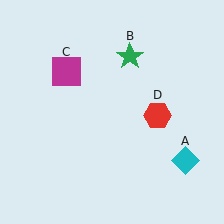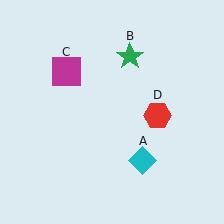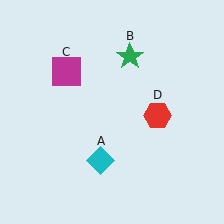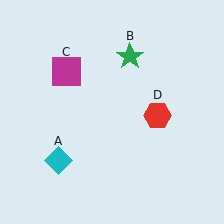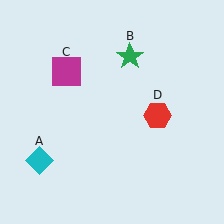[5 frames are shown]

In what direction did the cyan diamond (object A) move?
The cyan diamond (object A) moved left.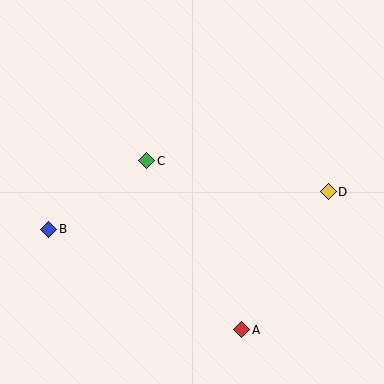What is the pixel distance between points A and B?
The distance between A and B is 217 pixels.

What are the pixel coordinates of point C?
Point C is at (147, 161).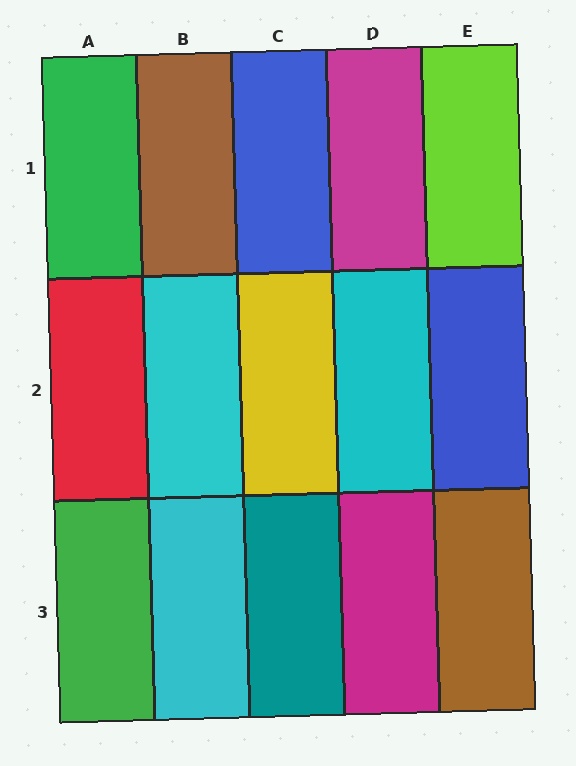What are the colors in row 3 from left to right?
Green, cyan, teal, magenta, brown.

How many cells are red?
1 cell is red.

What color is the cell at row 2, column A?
Red.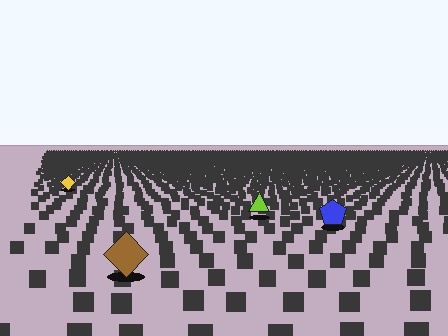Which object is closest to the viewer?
The brown diamond is closest. The texture marks near it are larger and more spread out.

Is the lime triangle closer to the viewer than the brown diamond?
No. The brown diamond is closer — you can tell from the texture gradient: the ground texture is coarser near it.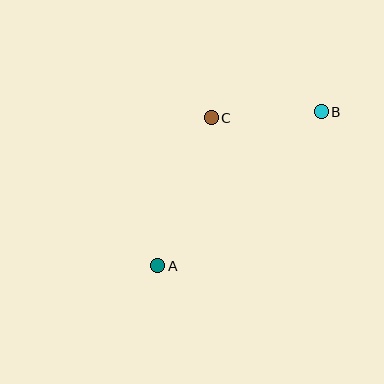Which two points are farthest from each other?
Points A and B are farthest from each other.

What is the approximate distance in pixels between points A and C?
The distance between A and C is approximately 157 pixels.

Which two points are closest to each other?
Points B and C are closest to each other.